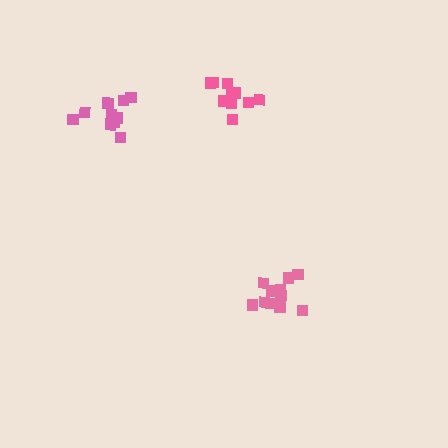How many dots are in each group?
Group 1: 10 dots, Group 2: 12 dots, Group 3: 10 dots (32 total).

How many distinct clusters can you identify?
There are 3 distinct clusters.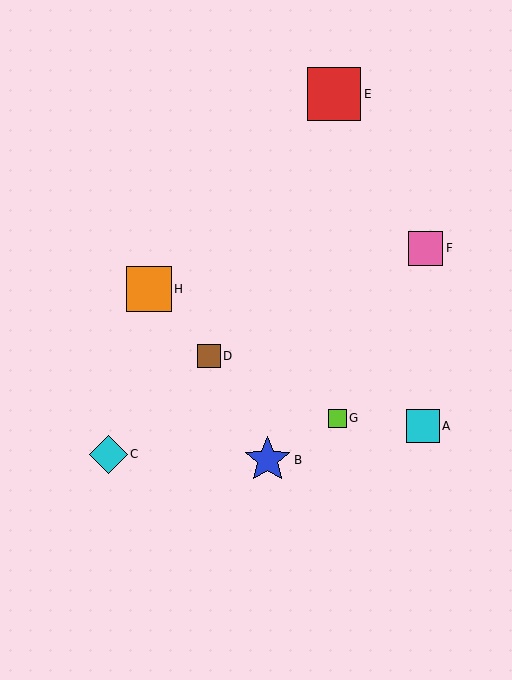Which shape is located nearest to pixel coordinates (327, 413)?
The lime square (labeled G) at (338, 418) is nearest to that location.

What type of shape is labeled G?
Shape G is a lime square.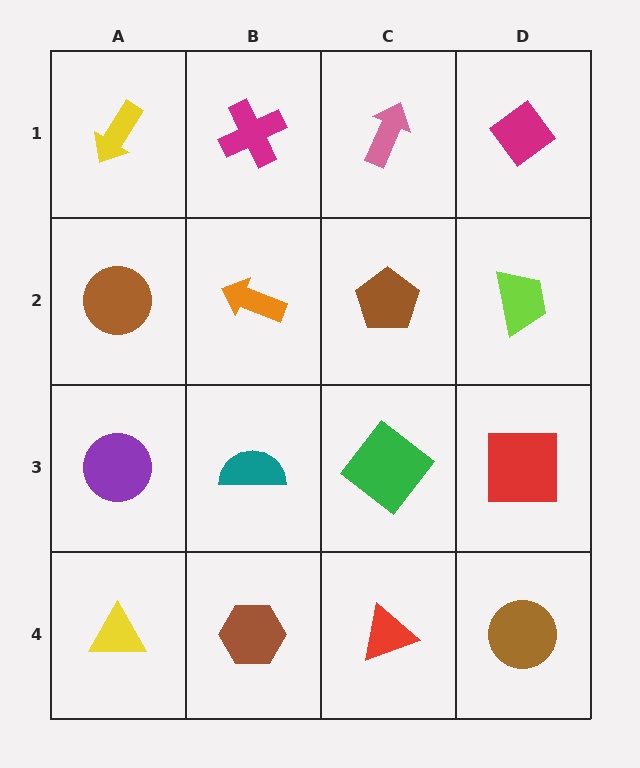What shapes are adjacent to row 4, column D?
A red square (row 3, column D), a red triangle (row 4, column C).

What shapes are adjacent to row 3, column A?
A brown circle (row 2, column A), a yellow triangle (row 4, column A), a teal semicircle (row 3, column B).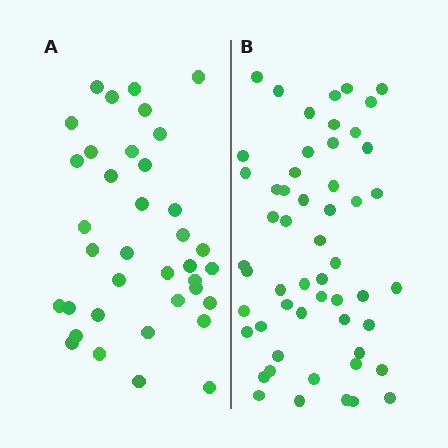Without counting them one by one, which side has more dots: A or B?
Region B (the right region) has more dots.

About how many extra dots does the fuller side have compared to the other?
Region B has approximately 15 more dots than region A.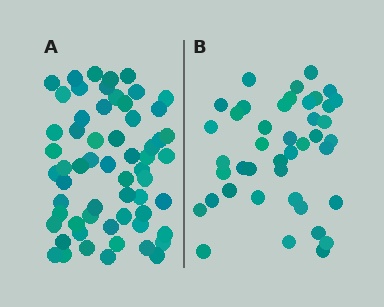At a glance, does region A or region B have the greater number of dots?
Region A (the left region) has more dots.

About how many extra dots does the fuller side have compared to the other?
Region A has approximately 20 more dots than region B.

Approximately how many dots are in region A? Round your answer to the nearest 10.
About 60 dots.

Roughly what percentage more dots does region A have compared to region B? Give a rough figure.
About 45% more.